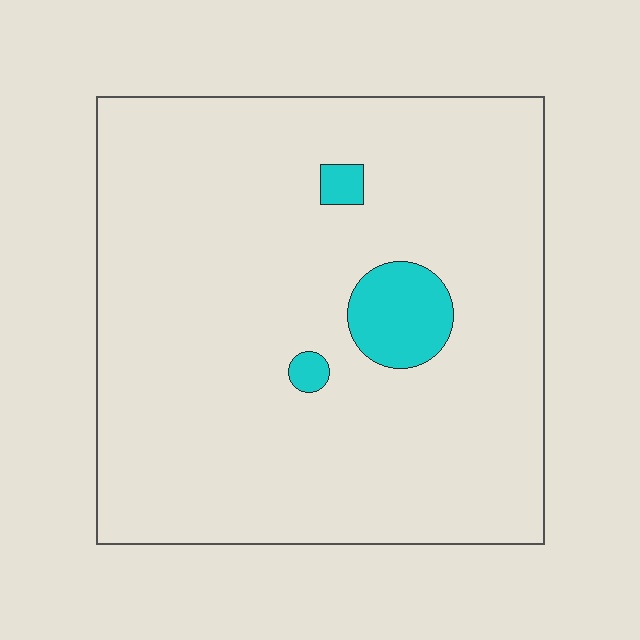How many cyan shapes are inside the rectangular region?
3.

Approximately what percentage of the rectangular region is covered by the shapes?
Approximately 5%.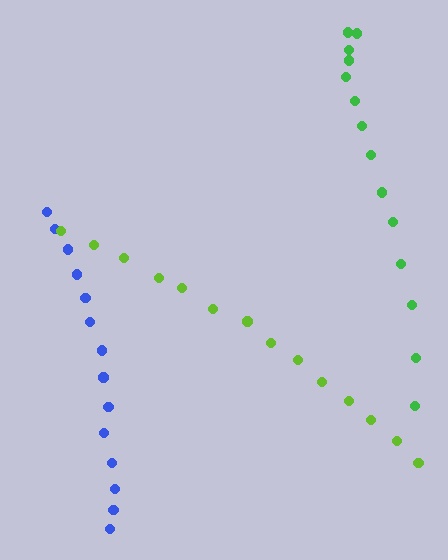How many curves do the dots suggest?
There are 3 distinct paths.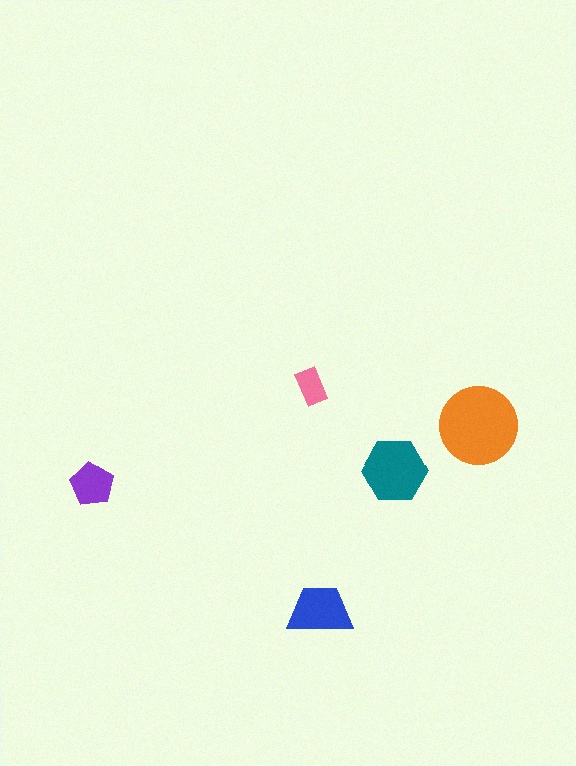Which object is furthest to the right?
The orange circle is rightmost.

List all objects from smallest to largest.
The pink rectangle, the purple pentagon, the blue trapezoid, the teal hexagon, the orange circle.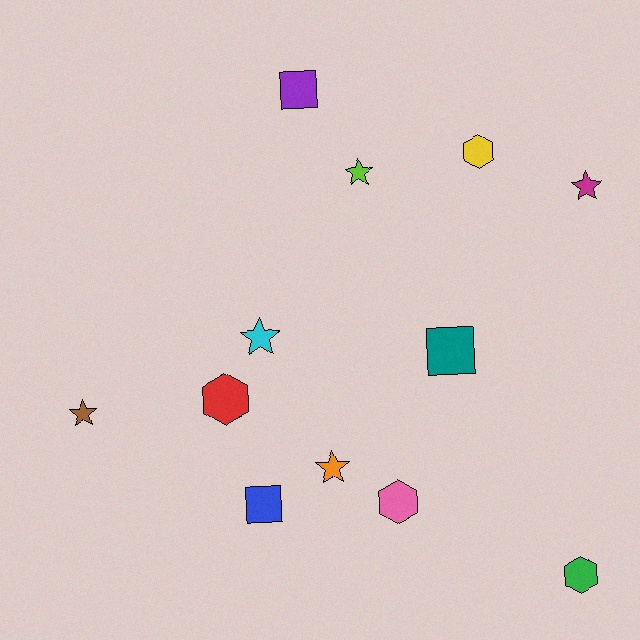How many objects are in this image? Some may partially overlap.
There are 12 objects.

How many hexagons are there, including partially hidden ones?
There are 4 hexagons.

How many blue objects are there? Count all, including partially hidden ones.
There is 1 blue object.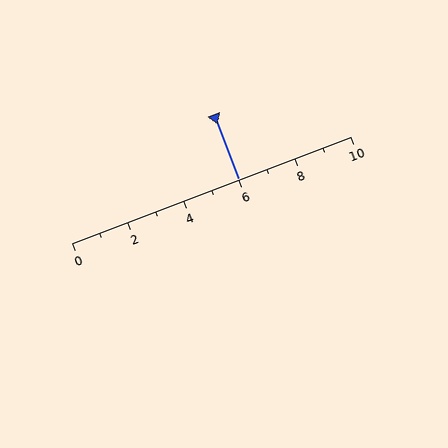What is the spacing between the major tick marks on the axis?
The major ticks are spaced 2 apart.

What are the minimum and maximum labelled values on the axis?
The axis runs from 0 to 10.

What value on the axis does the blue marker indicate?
The marker indicates approximately 6.